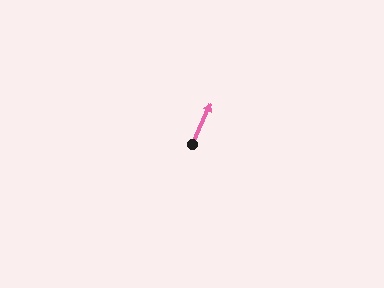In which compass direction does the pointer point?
Northeast.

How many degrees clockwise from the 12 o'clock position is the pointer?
Approximately 24 degrees.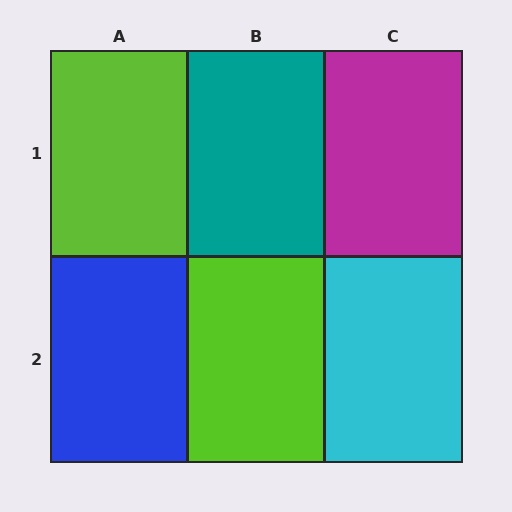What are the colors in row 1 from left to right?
Lime, teal, magenta.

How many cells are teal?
1 cell is teal.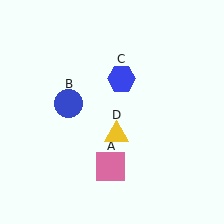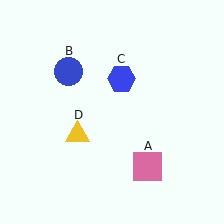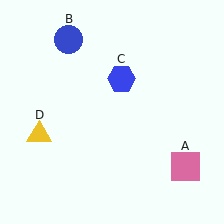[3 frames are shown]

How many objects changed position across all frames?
3 objects changed position: pink square (object A), blue circle (object B), yellow triangle (object D).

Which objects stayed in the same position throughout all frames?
Blue hexagon (object C) remained stationary.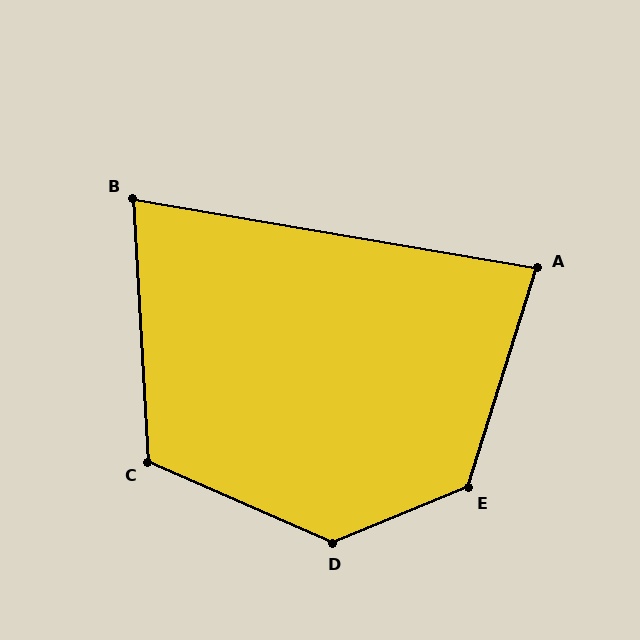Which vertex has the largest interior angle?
D, at approximately 134 degrees.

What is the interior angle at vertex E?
Approximately 130 degrees (obtuse).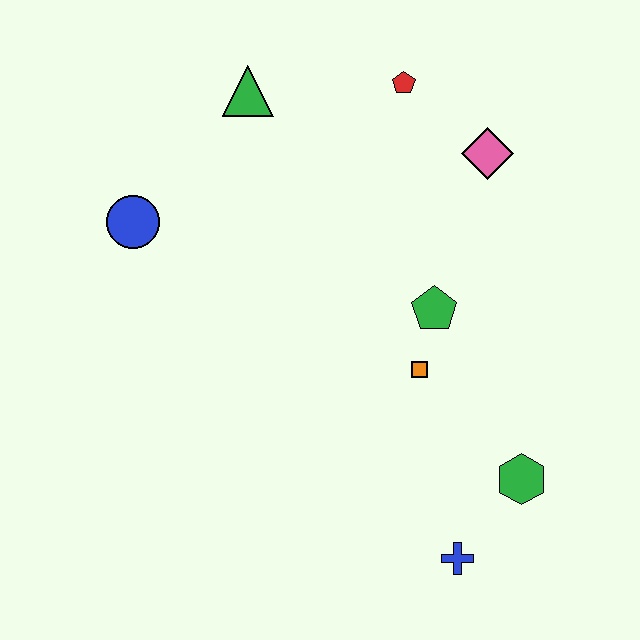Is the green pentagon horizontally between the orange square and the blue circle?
No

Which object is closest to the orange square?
The green pentagon is closest to the orange square.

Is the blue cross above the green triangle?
No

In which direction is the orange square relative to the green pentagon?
The orange square is below the green pentagon.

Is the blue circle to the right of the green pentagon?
No